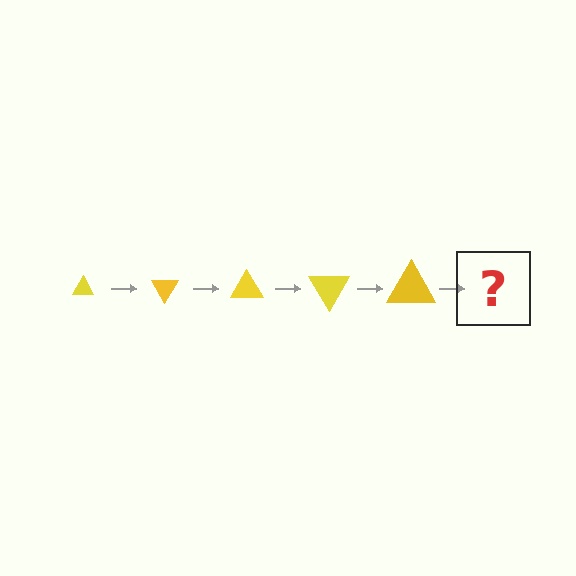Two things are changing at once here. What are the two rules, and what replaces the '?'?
The two rules are that the triangle grows larger each step and it rotates 60 degrees each step. The '?' should be a triangle, larger than the previous one and rotated 300 degrees from the start.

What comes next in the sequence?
The next element should be a triangle, larger than the previous one and rotated 300 degrees from the start.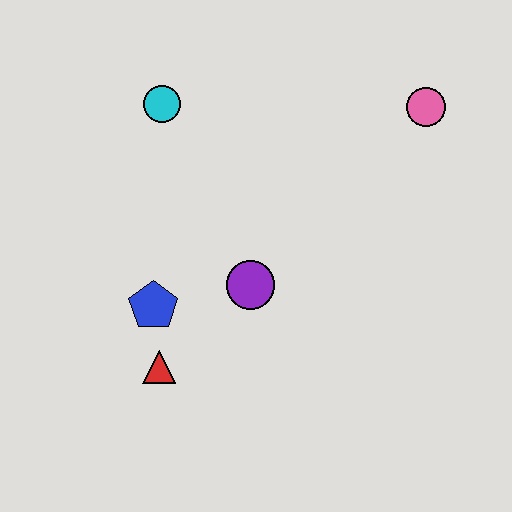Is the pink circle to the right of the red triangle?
Yes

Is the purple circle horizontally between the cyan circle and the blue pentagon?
No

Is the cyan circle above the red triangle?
Yes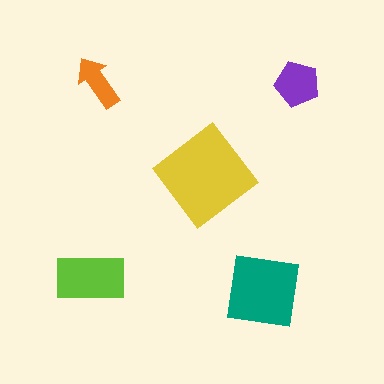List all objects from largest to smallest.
The yellow diamond, the teal square, the lime rectangle, the purple pentagon, the orange arrow.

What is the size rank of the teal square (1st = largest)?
2nd.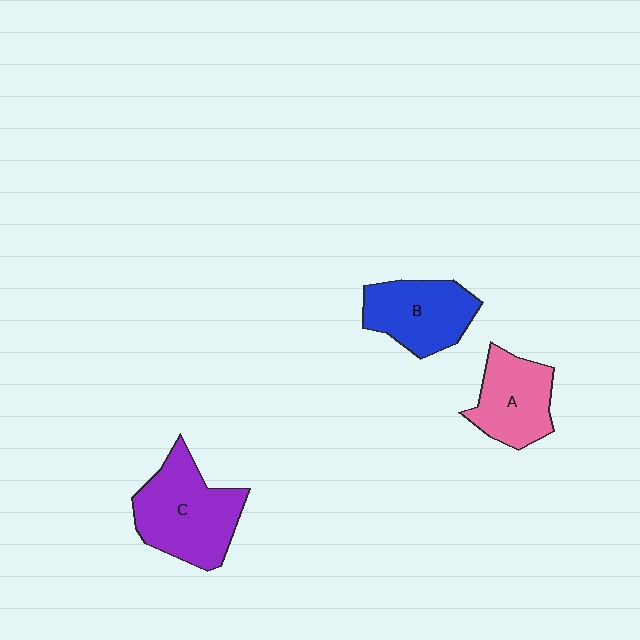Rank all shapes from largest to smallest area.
From largest to smallest: C (purple), B (blue), A (pink).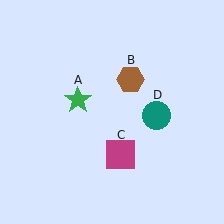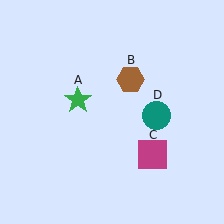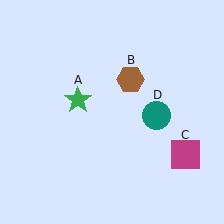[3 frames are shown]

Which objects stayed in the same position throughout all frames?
Green star (object A) and brown hexagon (object B) and teal circle (object D) remained stationary.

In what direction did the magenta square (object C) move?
The magenta square (object C) moved right.